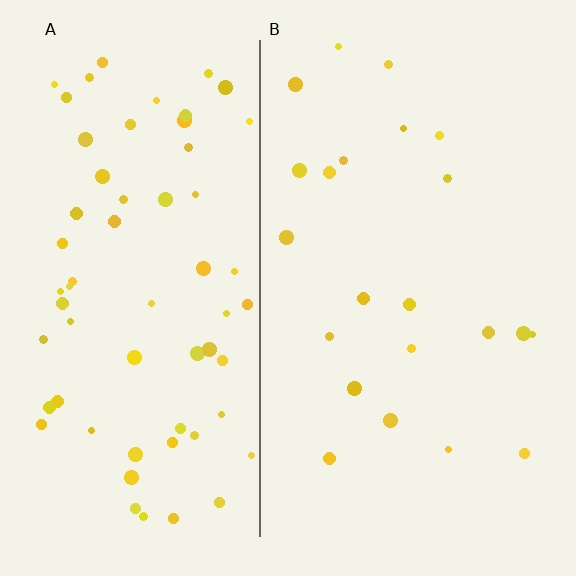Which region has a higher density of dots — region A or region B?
A (the left).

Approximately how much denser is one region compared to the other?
Approximately 2.9× — region A over region B.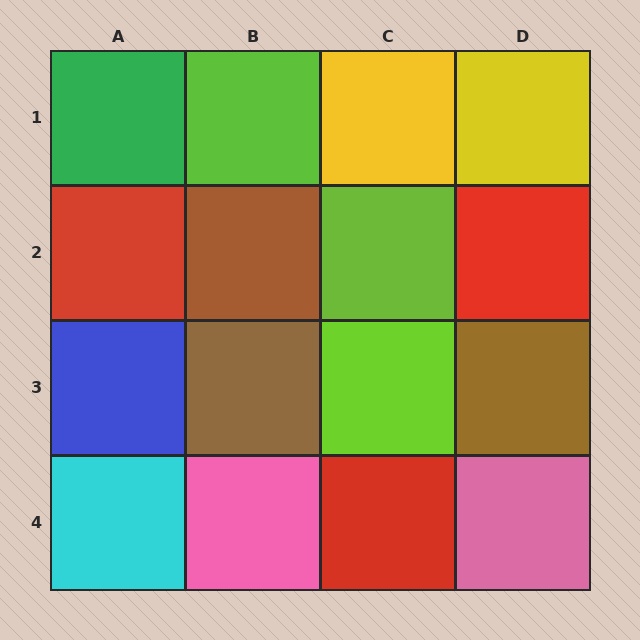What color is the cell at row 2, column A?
Red.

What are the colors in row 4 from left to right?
Cyan, pink, red, pink.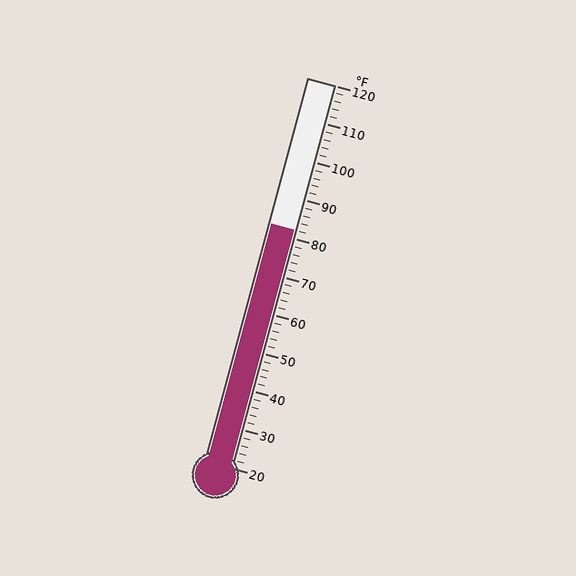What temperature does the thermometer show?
The thermometer shows approximately 82°F.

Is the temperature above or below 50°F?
The temperature is above 50°F.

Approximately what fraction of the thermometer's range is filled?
The thermometer is filled to approximately 60% of its range.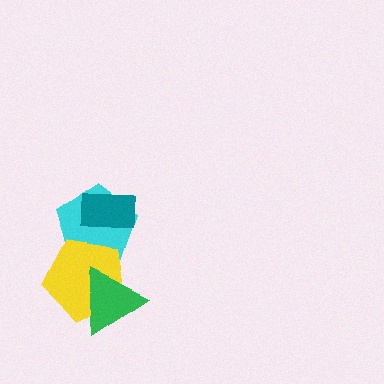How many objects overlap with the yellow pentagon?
2 objects overlap with the yellow pentagon.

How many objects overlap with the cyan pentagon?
2 objects overlap with the cyan pentagon.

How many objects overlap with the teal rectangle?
1 object overlaps with the teal rectangle.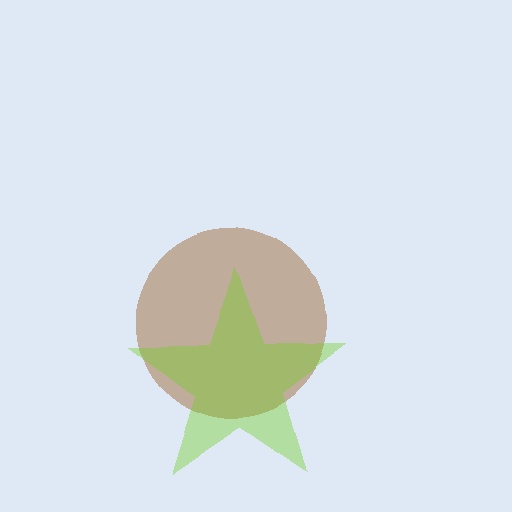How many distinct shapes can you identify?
There are 2 distinct shapes: a brown circle, a lime star.